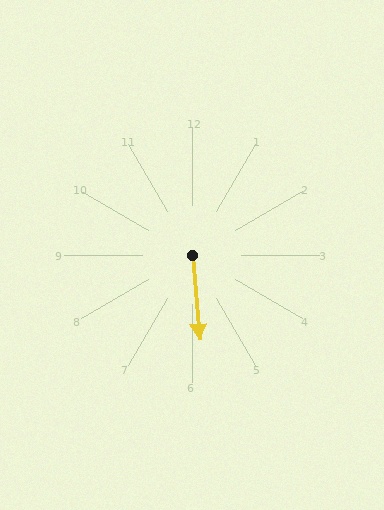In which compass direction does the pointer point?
South.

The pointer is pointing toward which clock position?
Roughly 6 o'clock.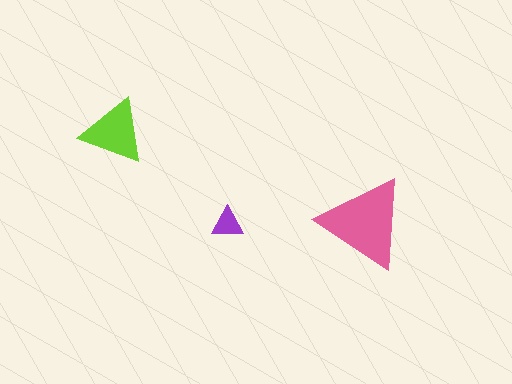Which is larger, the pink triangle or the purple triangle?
The pink one.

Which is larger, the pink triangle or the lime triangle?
The pink one.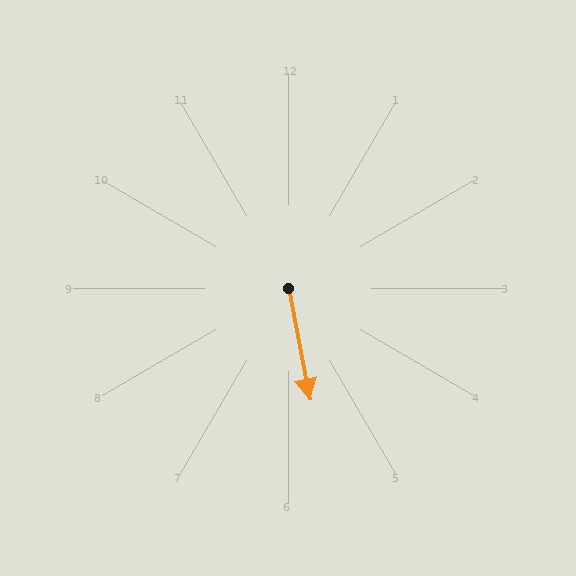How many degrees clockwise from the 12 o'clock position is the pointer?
Approximately 169 degrees.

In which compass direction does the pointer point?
South.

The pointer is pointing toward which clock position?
Roughly 6 o'clock.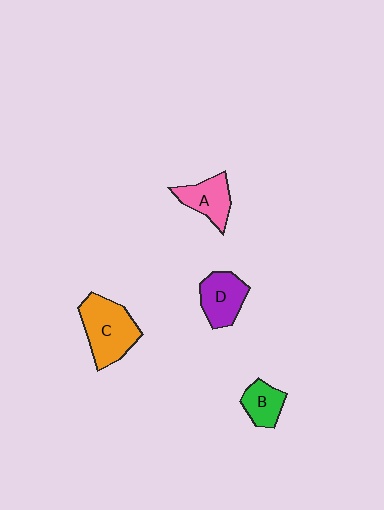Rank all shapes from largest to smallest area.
From largest to smallest: C (orange), D (purple), A (pink), B (green).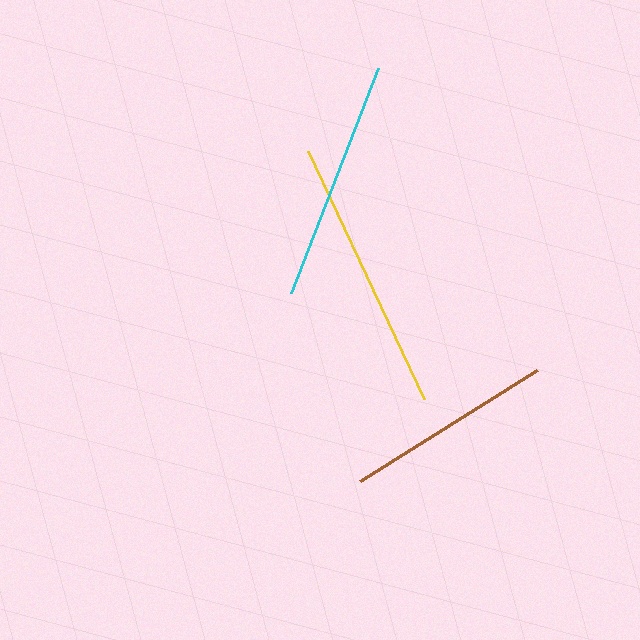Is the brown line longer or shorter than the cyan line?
The cyan line is longer than the brown line.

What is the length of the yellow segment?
The yellow segment is approximately 274 pixels long.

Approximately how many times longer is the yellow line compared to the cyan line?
The yellow line is approximately 1.1 times the length of the cyan line.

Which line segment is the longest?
The yellow line is the longest at approximately 274 pixels.